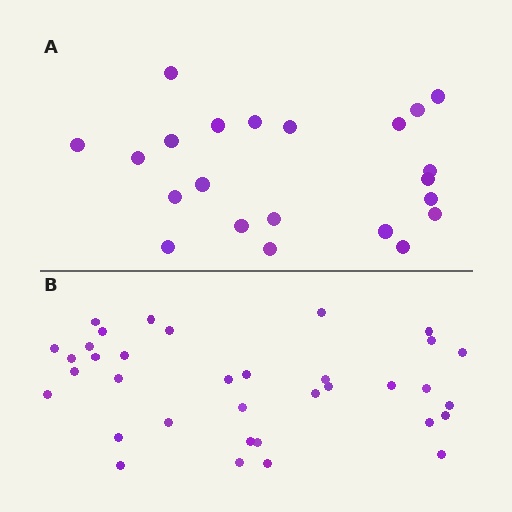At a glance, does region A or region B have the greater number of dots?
Region B (the bottom region) has more dots.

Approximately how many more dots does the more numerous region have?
Region B has approximately 15 more dots than region A.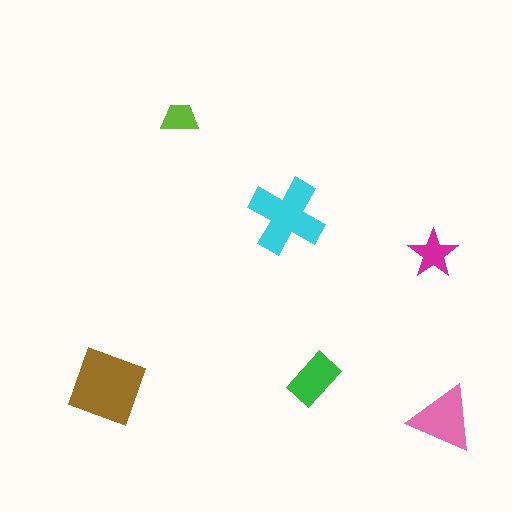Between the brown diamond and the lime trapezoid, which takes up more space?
The brown diamond.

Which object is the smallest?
The lime trapezoid.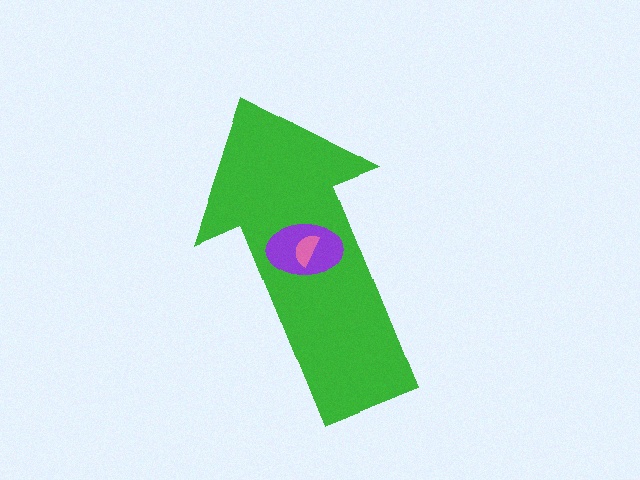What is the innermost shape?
The pink semicircle.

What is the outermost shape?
The green arrow.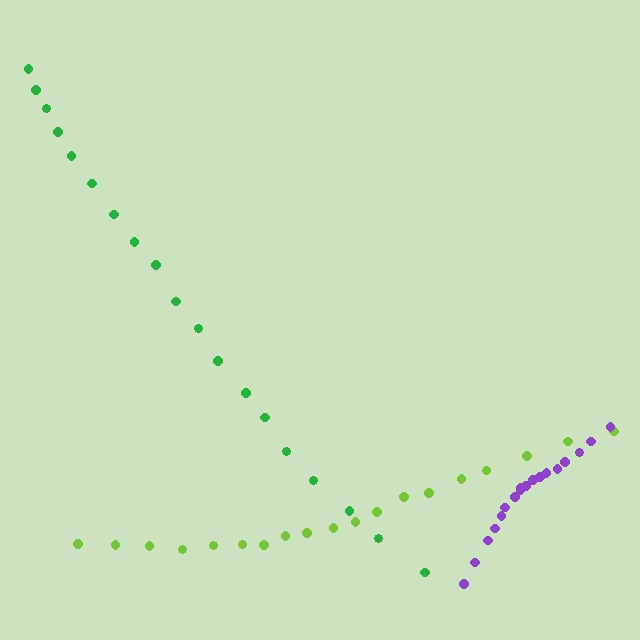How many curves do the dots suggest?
There are 3 distinct paths.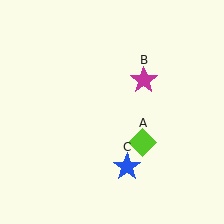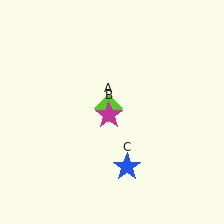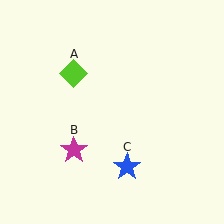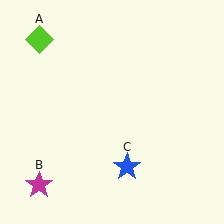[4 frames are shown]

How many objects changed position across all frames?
2 objects changed position: lime diamond (object A), magenta star (object B).